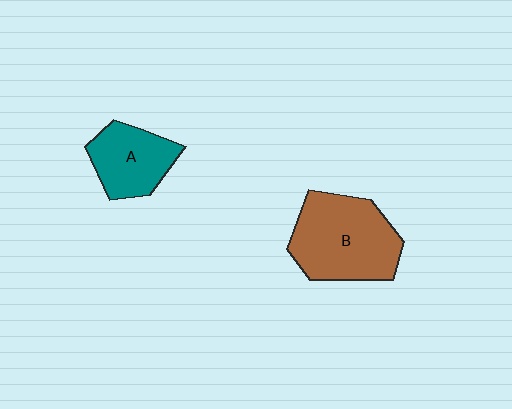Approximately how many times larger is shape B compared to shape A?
Approximately 1.6 times.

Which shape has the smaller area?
Shape A (teal).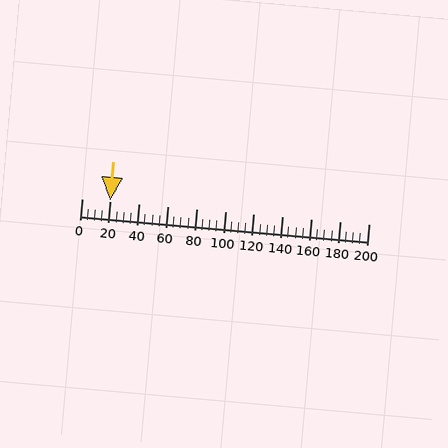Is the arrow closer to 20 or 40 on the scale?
The arrow is closer to 20.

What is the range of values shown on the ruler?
The ruler shows values from 0 to 200.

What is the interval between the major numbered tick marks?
The major tick marks are spaced 20 units apart.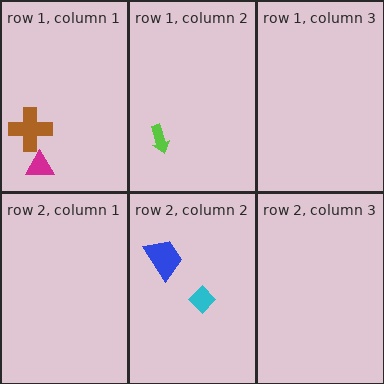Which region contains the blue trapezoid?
The row 2, column 2 region.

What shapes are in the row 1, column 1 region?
The brown cross, the magenta triangle.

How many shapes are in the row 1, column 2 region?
1.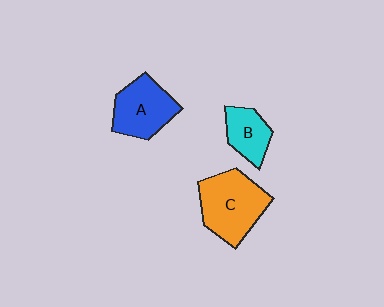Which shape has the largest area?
Shape C (orange).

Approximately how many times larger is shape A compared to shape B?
Approximately 1.5 times.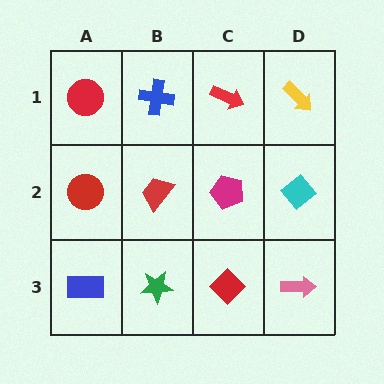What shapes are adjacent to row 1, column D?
A cyan diamond (row 2, column D), a red arrow (row 1, column C).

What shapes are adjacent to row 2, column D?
A yellow arrow (row 1, column D), a pink arrow (row 3, column D), a magenta pentagon (row 2, column C).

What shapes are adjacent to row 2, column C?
A red arrow (row 1, column C), a red diamond (row 3, column C), a red trapezoid (row 2, column B), a cyan diamond (row 2, column D).